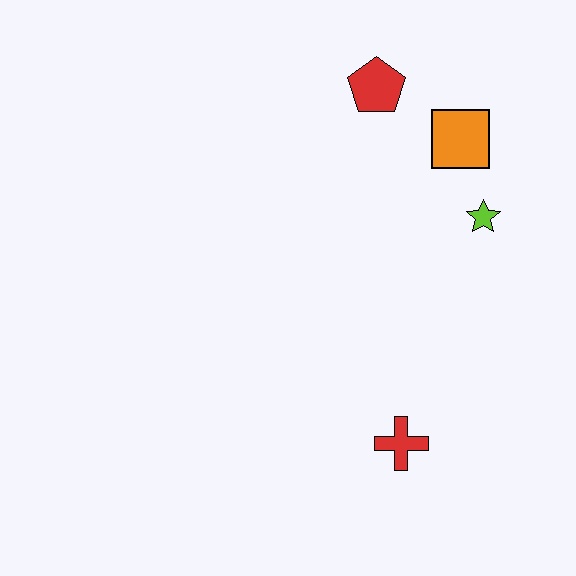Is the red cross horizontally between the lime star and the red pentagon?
Yes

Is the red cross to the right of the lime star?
No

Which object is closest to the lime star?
The orange square is closest to the lime star.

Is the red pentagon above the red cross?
Yes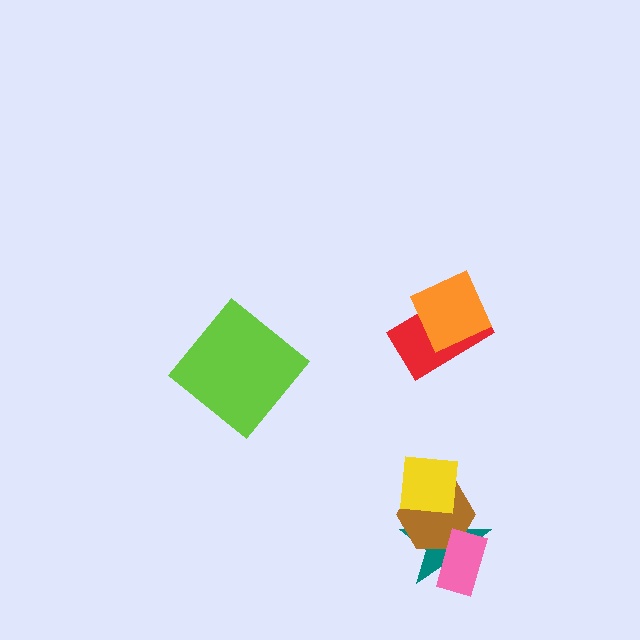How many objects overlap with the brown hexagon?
3 objects overlap with the brown hexagon.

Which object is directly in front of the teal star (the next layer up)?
The brown hexagon is directly in front of the teal star.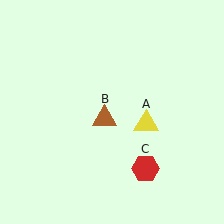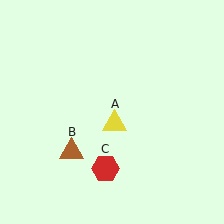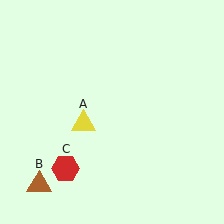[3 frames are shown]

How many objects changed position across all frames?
3 objects changed position: yellow triangle (object A), brown triangle (object B), red hexagon (object C).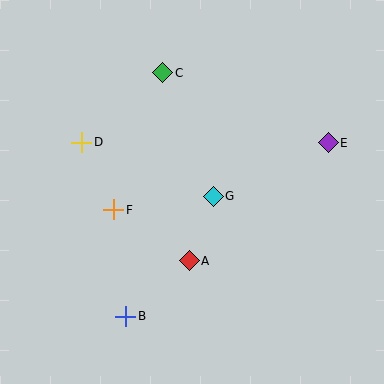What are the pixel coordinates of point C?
Point C is at (163, 73).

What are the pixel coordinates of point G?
Point G is at (213, 196).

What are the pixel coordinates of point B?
Point B is at (126, 316).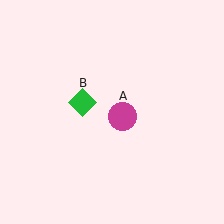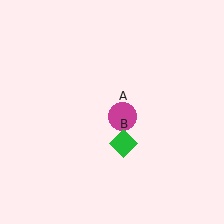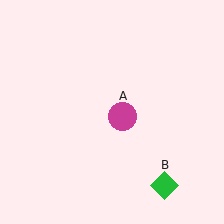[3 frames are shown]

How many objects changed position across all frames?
1 object changed position: green diamond (object B).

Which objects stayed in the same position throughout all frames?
Magenta circle (object A) remained stationary.